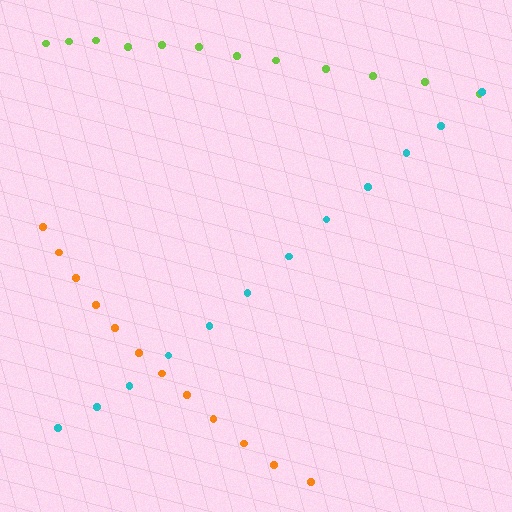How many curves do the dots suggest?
There are 3 distinct paths.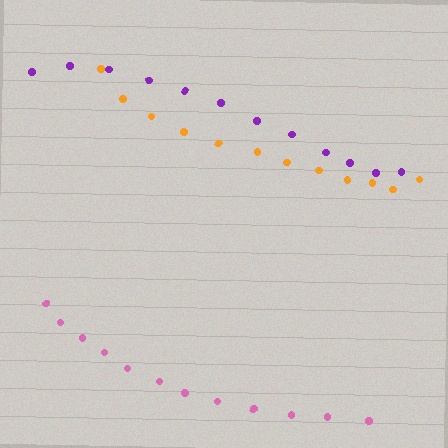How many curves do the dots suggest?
There are 3 distinct paths.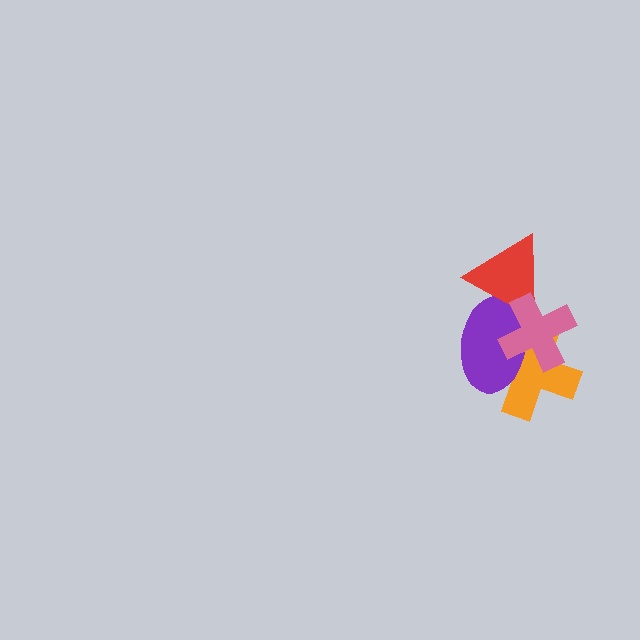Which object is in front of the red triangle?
The pink cross is in front of the red triangle.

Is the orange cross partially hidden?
Yes, it is partially covered by another shape.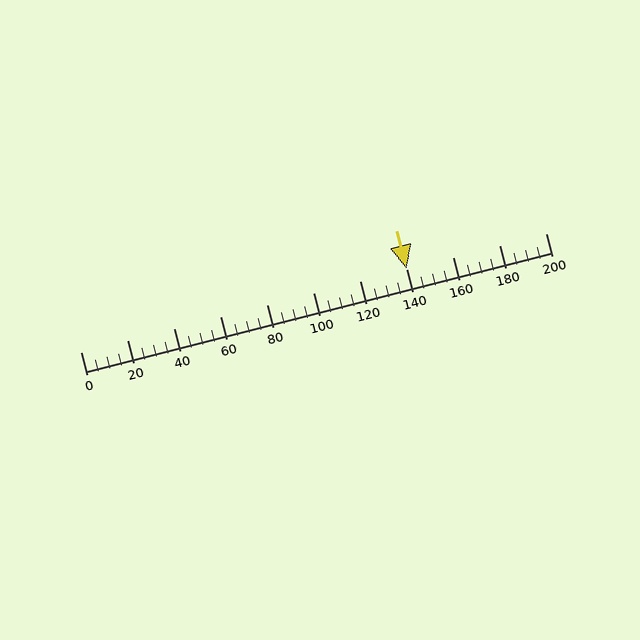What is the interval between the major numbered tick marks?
The major tick marks are spaced 20 units apart.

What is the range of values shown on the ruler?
The ruler shows values from 0 to 200.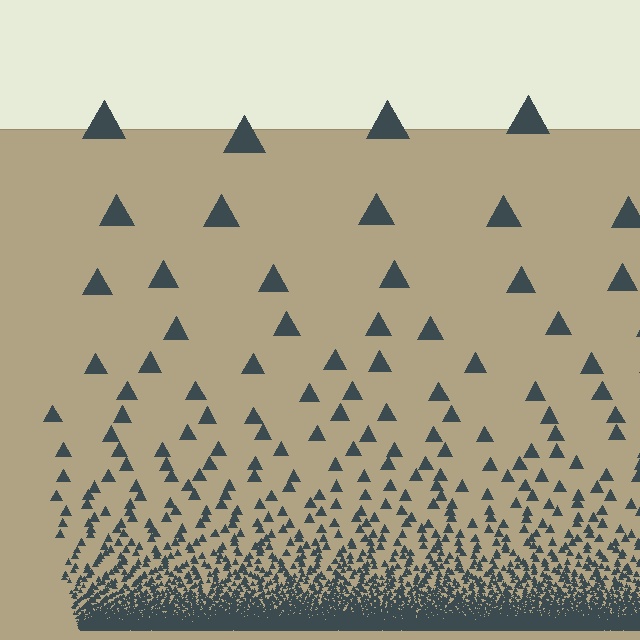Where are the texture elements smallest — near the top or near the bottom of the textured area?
Near the bottom.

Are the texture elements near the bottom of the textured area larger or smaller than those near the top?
Smaller. The gradient is inverted — elements near the bottom are smaller and denser.